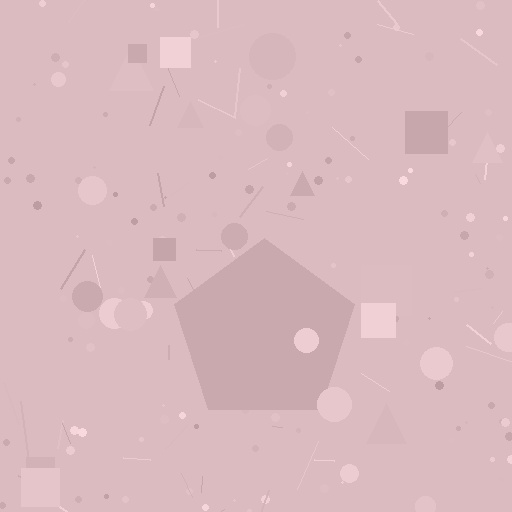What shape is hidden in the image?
A pentagon is hidden in the image.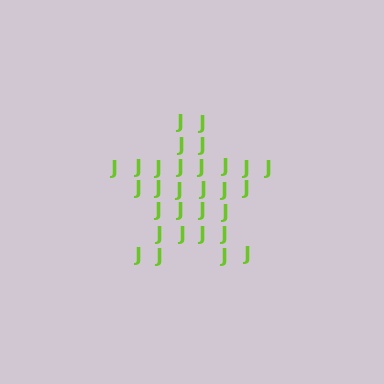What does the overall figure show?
The overall figure shows a star.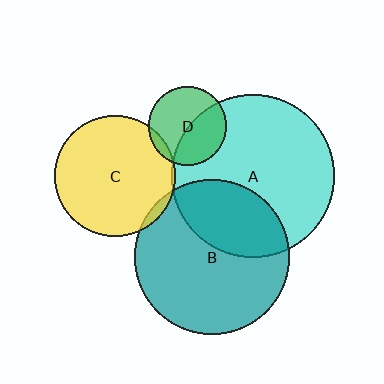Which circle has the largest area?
Circle A (cyan).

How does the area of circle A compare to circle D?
Approximately 4.2 times.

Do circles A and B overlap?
Yes.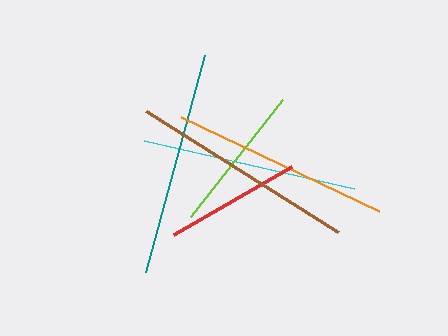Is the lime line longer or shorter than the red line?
The lime line is longer than the red line.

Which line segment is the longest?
The brown line is the longest at approximately 227 pixels.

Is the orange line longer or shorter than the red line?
The orange line is longer than the red line.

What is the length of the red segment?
The red segment is approximately 136 pixels long.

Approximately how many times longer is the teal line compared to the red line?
The teal line is approximately 1.7 times the length of the red line.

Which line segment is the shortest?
The red line is the shortest at approximately 136 pixels.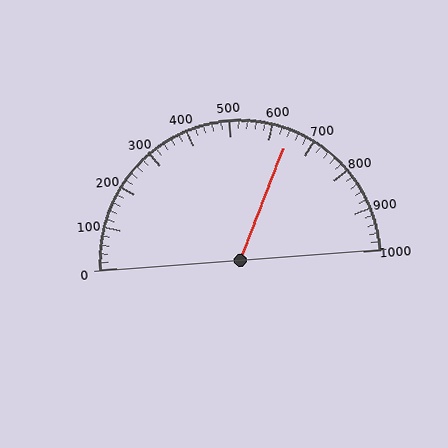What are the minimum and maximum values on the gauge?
The gauge ranges from 0 to 1000.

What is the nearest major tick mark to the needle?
The nearest major tick mark is 600.